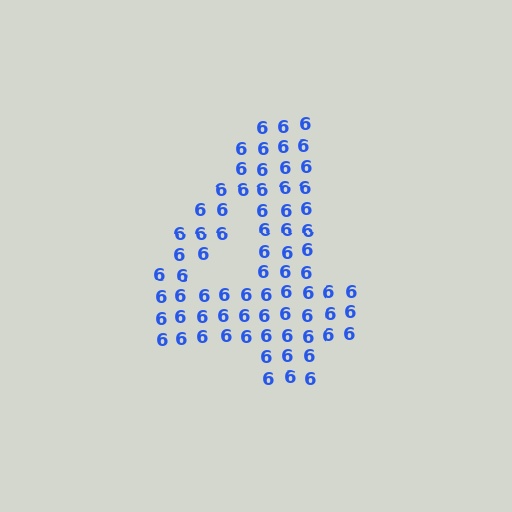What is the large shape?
The large shape is the digit 4.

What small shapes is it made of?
It is made of small digit 6's.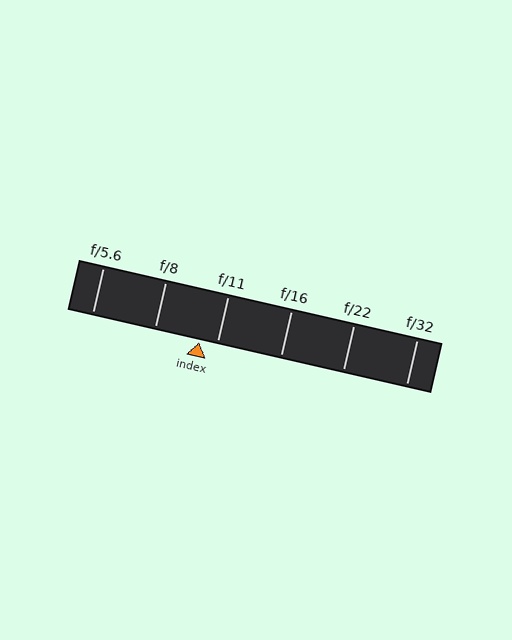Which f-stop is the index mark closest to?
The index mark is closest to f/11.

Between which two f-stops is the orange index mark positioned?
The index mark is between f/8 and f/11.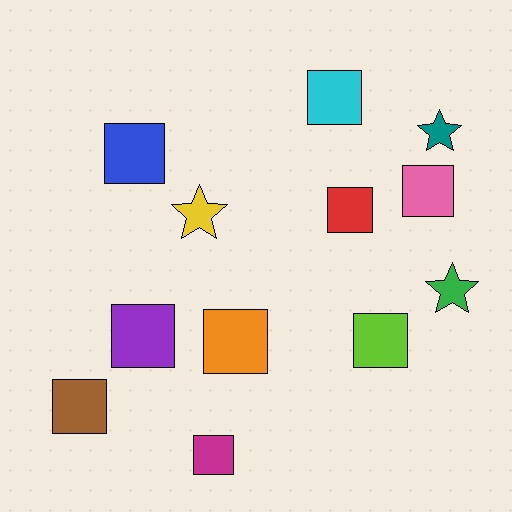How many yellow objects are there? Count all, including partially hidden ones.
There is 1 yellow object.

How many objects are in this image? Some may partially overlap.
There are 12 objects.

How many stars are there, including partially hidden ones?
There are 3 stars.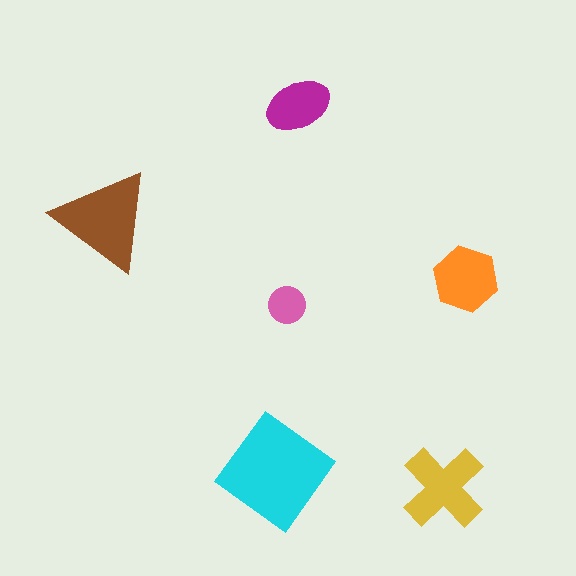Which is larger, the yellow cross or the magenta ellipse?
The yellow cross.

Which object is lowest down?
The yellow cross is bottommost.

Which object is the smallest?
The pink circle.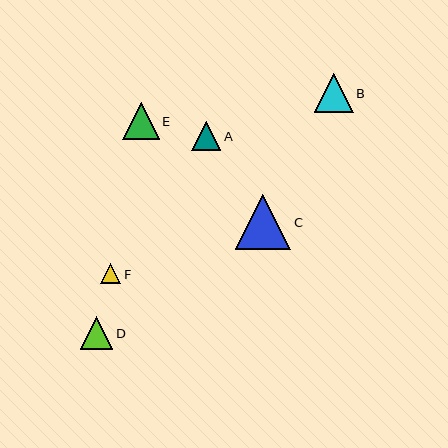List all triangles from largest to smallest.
From largest to smallest: C, B, E, D, A, F.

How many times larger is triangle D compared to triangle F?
Triangle D is approximately 1.6 times the size of triangle F.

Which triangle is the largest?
Triangle C is the largest with a size of approximately 56 pixels.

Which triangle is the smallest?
Triangle F is the smallest with a size of approximately 21 pixels.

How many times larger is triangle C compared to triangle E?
Triangle C is approximately 1.5 times the size of triangle E.